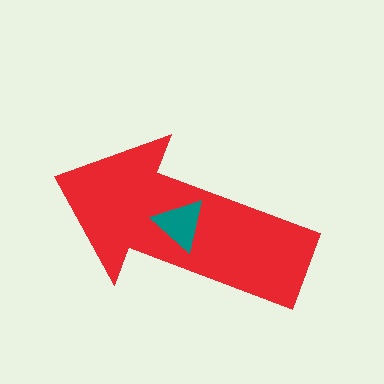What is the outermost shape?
The red arrow.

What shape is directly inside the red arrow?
The teal triangle.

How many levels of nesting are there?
2.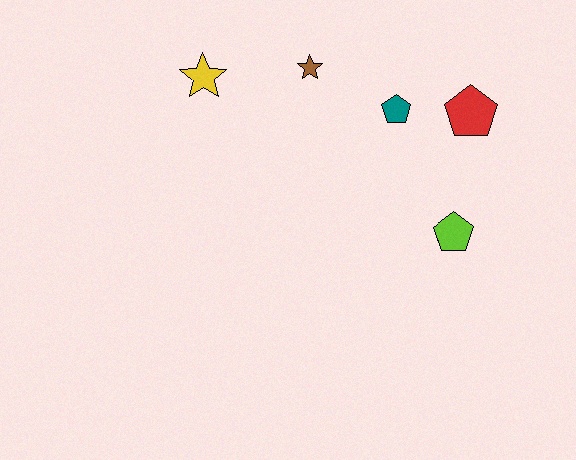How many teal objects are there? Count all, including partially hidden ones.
There is 1 teal object.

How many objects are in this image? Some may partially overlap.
There are 5 objects.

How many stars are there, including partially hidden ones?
There are 2 stars.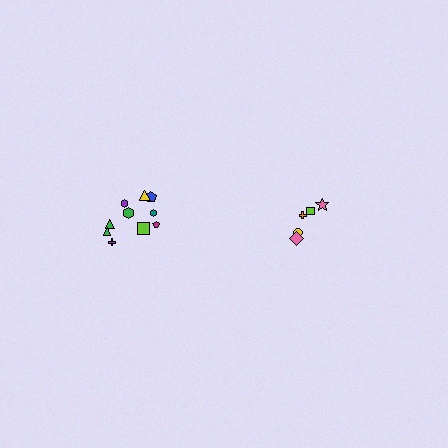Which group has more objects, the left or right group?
The left group.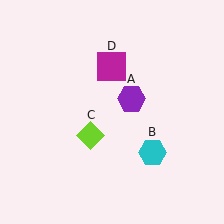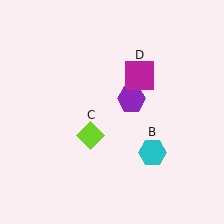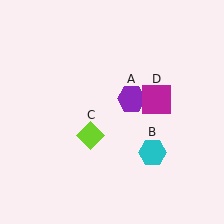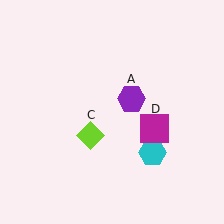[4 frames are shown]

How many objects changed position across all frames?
1 object changed position: magenta square (object D).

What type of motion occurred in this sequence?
The magenta square (object D) rotated clockwise around the center of the scene.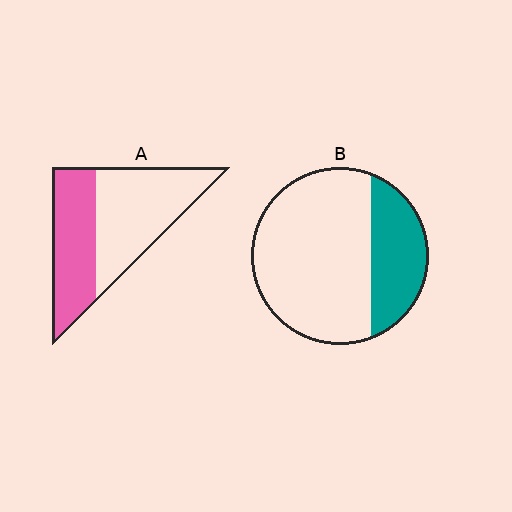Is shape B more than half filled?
No.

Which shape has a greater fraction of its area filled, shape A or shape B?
Shape A.